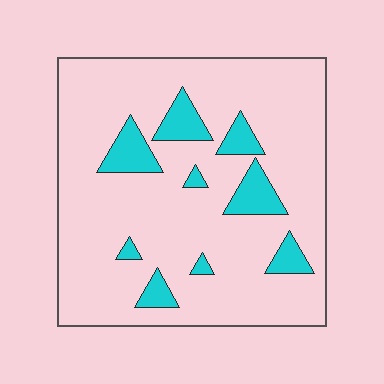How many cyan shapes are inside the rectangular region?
9.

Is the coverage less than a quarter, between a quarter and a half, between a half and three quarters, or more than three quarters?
Less than a quarter.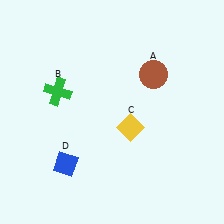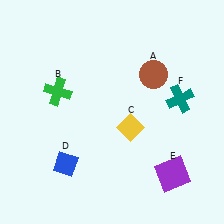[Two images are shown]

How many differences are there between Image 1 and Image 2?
There are 2 differences between the two images.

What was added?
A purple square (E), a teal cross (F) were added in Image 2.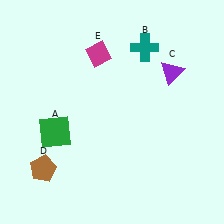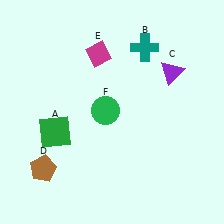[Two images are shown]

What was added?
A green circle (F) was added in Image 2.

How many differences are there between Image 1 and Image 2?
There is 1 difference between the two images.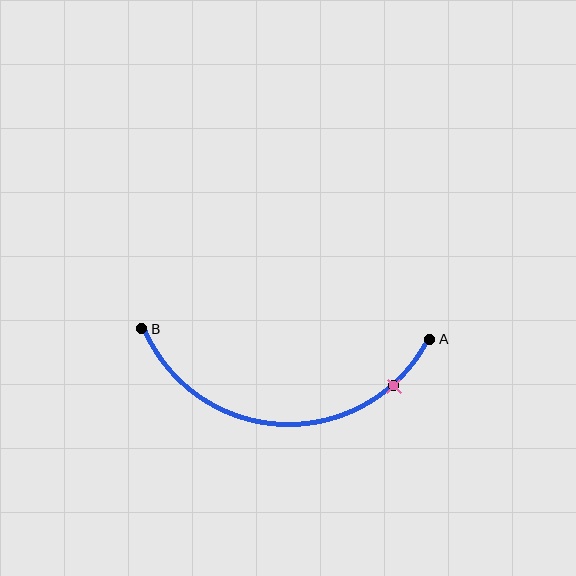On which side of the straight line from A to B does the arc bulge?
The arc bulges below the straight line connecting A and B.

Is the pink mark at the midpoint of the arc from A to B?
No. The pink mark lies on the arc but is closer to endpoint A. The arc midpoint would be at the point on the curve equidistant along the arc from both A and B.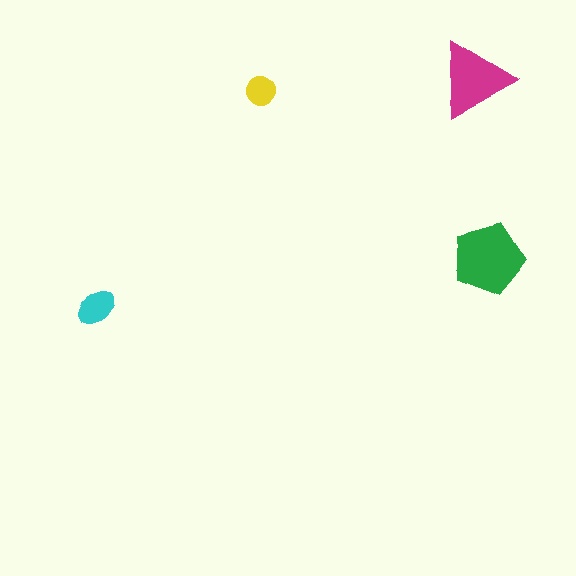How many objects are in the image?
There are 4 objects in the image.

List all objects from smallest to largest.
The yellow circle, the cyan ellipse, the magenta triangle, the green pentagon.